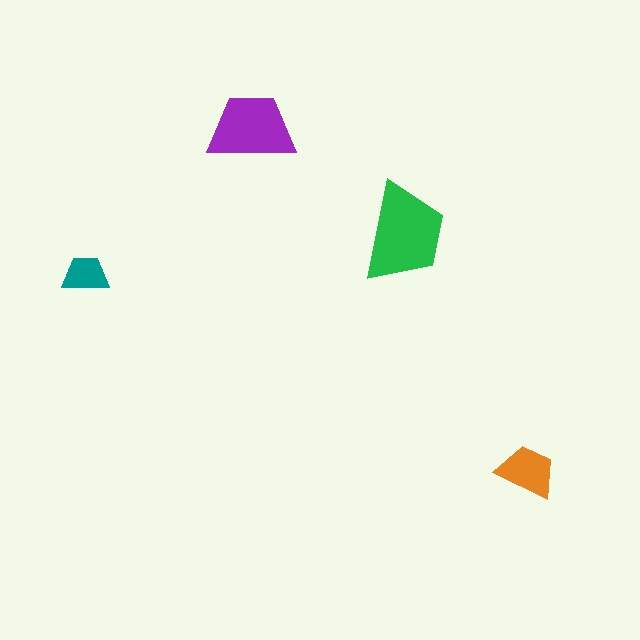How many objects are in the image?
There are 4 objects in the image.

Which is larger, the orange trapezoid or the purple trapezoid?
The purple one.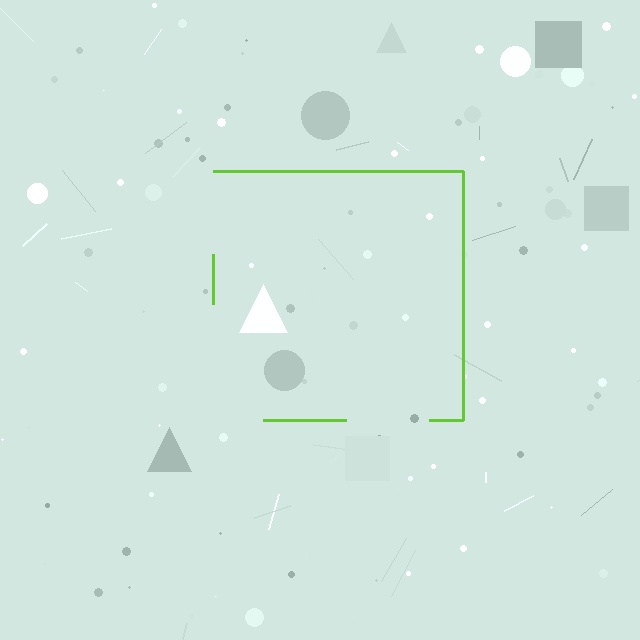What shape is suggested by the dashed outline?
The dashed outline suggests a square.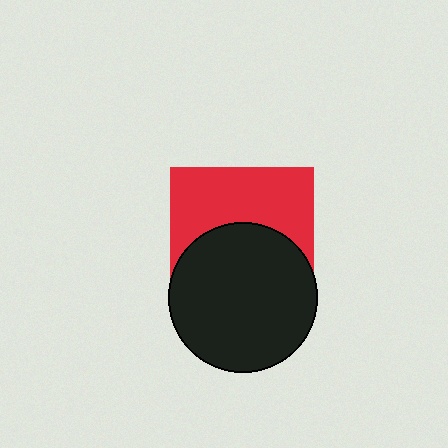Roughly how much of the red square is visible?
About half of it is visible (roughly 49%).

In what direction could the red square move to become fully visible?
The red square could move up. That would shift it out from behind the black circle entirely.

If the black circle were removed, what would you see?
You would see the complete red square.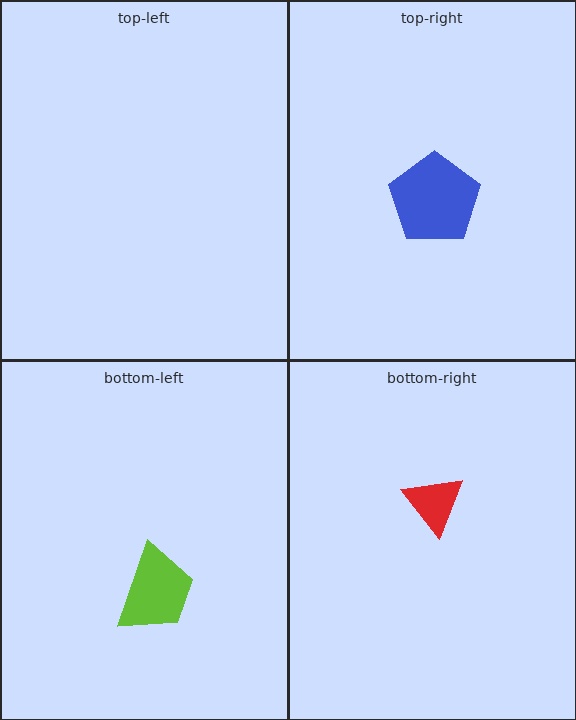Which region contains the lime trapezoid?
The bottom-left region.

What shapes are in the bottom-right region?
The red triangle.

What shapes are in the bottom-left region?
The lime trapezoid.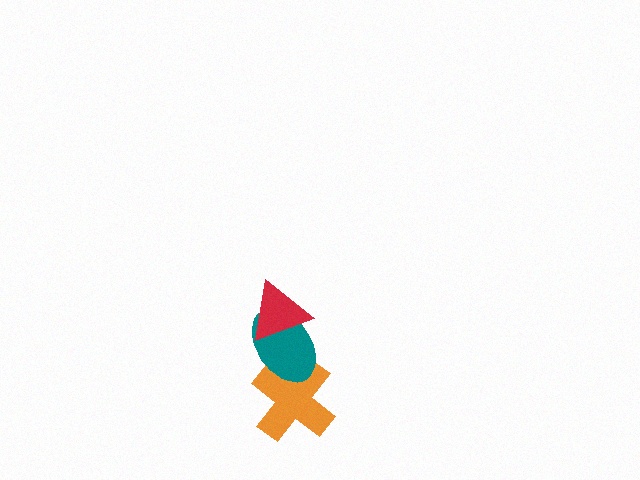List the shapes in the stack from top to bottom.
From top to bottom: the red triangle, the teal ellipse, the orange cross.